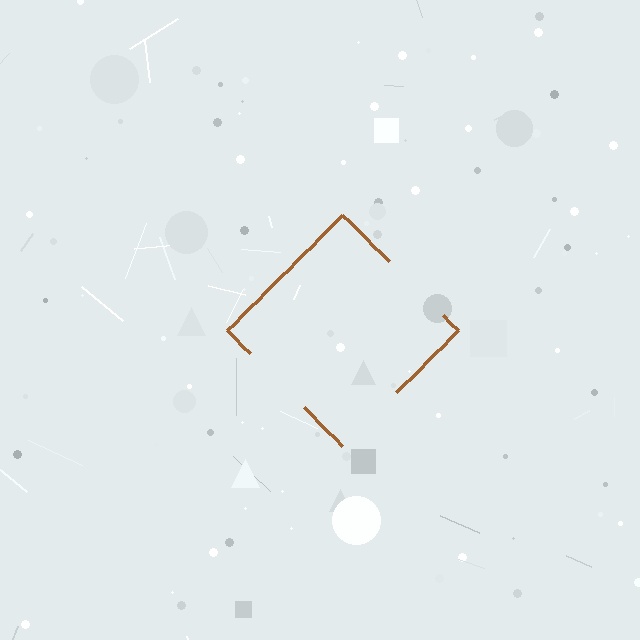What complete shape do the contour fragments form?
The contour fragments form a diamond.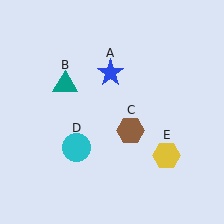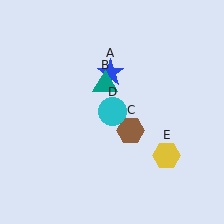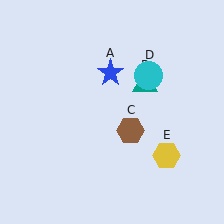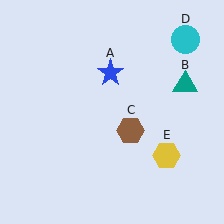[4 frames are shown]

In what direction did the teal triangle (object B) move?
The teal triangle (object B) moved right.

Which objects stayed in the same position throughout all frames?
Blue star (object A) and brown hexagon (object C) and yellow hexagon (object E) remained stationary.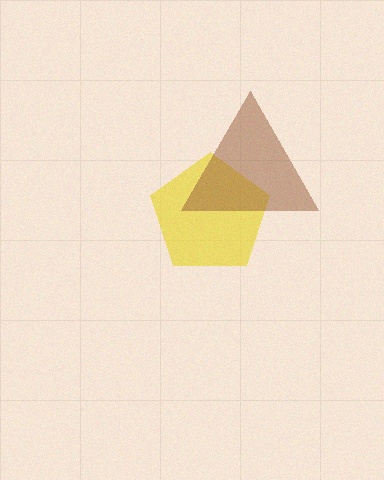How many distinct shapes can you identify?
There are 2 distinct shapes: a yellow pentagon, a brown triangle.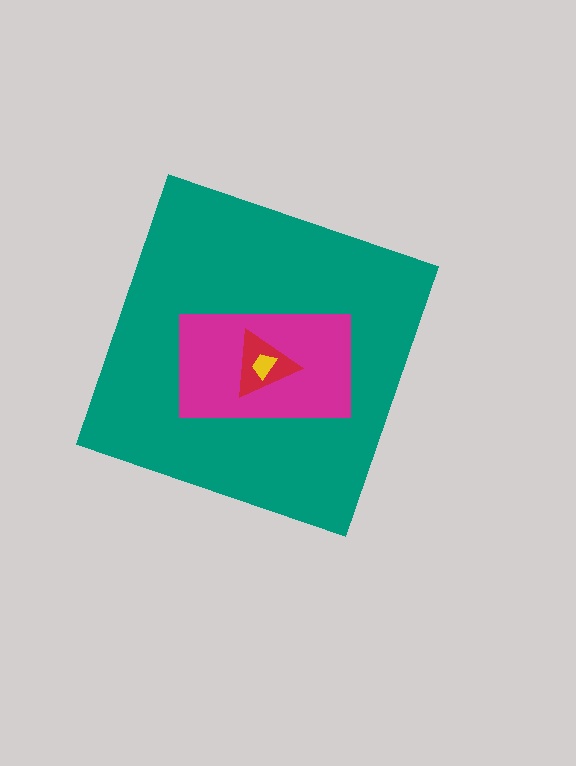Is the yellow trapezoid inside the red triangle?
Yes.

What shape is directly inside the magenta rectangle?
The red triangle.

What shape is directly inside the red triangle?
The yellow trapezoid.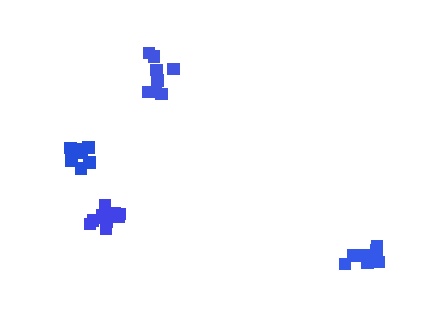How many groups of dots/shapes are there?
There are 4 groups.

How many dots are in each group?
Group 1: 10 dots, Group 2: 8 dots, Group 3: 12 dots, Group 4: 9 dots (39 total).